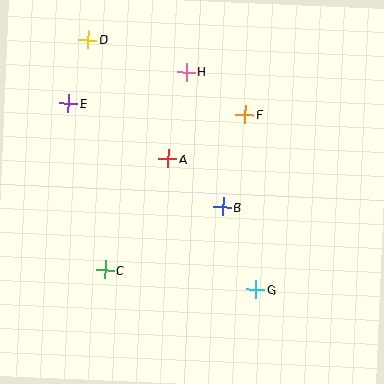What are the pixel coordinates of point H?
Point H is at (186, 72).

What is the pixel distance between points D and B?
The distance between D and B is 215 pixels.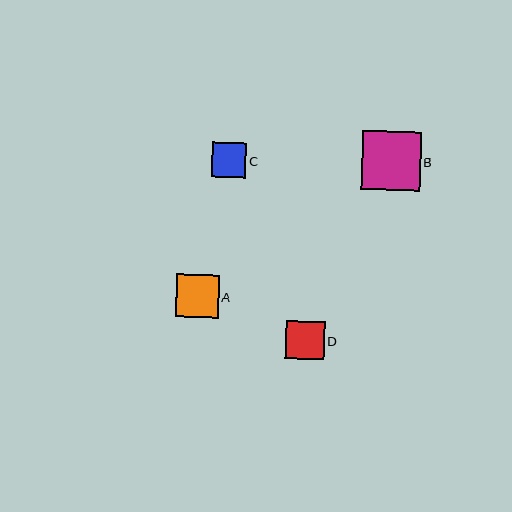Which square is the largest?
Square B is the largest with a size of approximately 59 pixels.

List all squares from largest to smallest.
From largest to smallest: B, A, D, C.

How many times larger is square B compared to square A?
Square B is approximately 1.4 times the size of square A.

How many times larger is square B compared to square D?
Square B is approximately 1.5 times the size of square D.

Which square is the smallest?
Square C is the smallest with a size of approximately 35 pixels.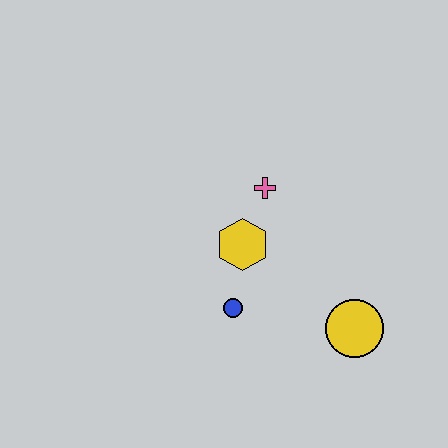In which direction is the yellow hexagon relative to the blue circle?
The yellow hexagon is above the blue circle.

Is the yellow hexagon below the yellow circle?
No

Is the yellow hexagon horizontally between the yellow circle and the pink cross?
No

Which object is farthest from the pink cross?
The yellow circle is farthest from the pink cross.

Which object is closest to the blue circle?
The yellow hexagon is closest to the blue circle.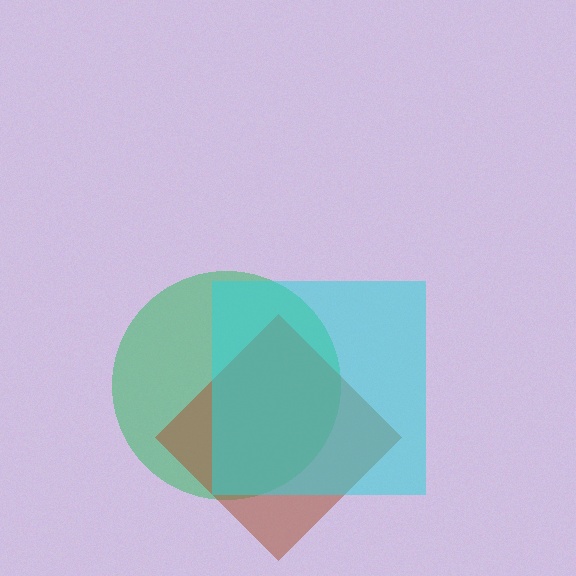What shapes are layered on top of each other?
The layered shapes are: a green circle, a brown diamond, a cyan square.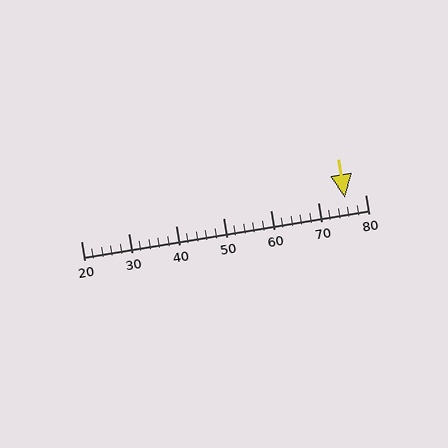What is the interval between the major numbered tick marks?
The major tick marks are spaced 10 units apart.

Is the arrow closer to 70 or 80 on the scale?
The arrow is closer to 80.